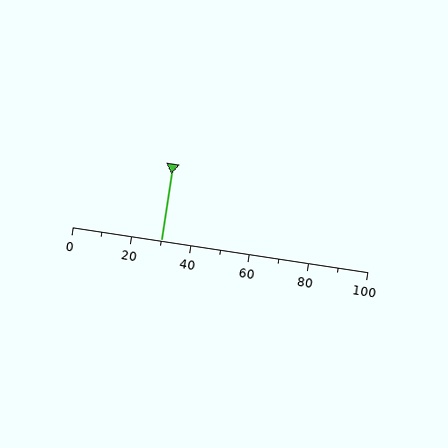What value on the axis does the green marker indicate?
The marker indicates approximately 30.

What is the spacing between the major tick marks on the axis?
The major ticks are spaced 20 apart.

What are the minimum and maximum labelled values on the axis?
The axis runs from 0 to 100.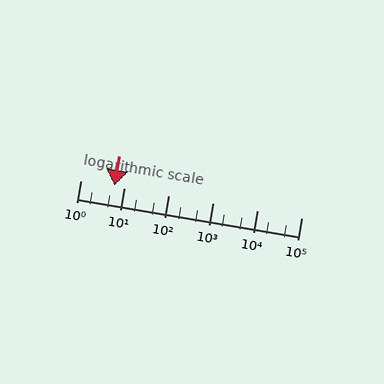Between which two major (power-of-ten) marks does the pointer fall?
The pointer is between 1 and 10.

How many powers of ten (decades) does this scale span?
The scale spans 5 decades, from 1 to 100000.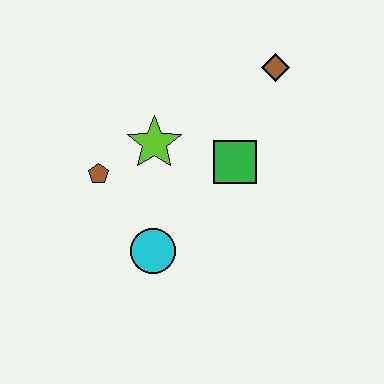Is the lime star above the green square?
Yes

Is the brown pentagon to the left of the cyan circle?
Yes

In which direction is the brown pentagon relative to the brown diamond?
The brown pentagon is to the left of the brown diamond.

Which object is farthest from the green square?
The brown pentagon is farthest from the green square.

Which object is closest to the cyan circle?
The brown pentagon is closest to the cyan circle.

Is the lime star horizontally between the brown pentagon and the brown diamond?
Yes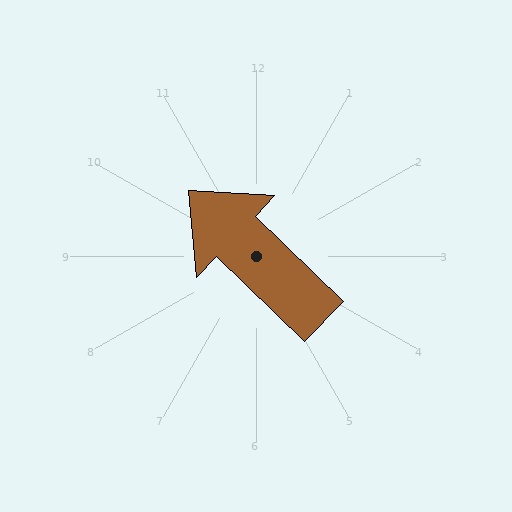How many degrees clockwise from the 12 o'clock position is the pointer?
Approximately 314 degrees.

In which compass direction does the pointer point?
Northwest.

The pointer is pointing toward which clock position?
Roughly 10 o'clock.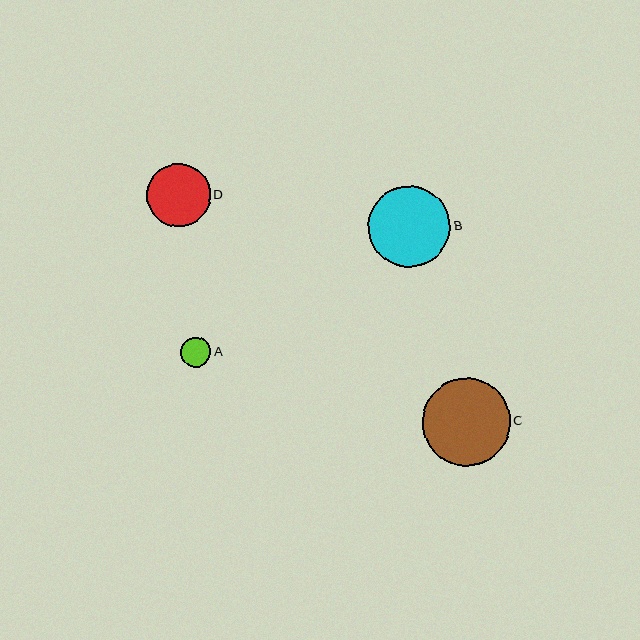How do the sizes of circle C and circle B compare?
Circle C and circle B are approximately the same size.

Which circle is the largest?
Circle C is the largest with a size of approximately 88 pixels.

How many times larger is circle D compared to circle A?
Circle D is approximately 2.1 times the size of circle A.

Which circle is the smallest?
Circle A is the smallest with a size of approximately 30 pixels.